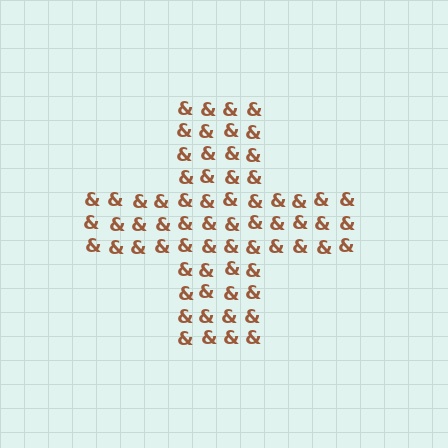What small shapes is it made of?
It is made of small ampersands.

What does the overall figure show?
The overall figure shows a cross.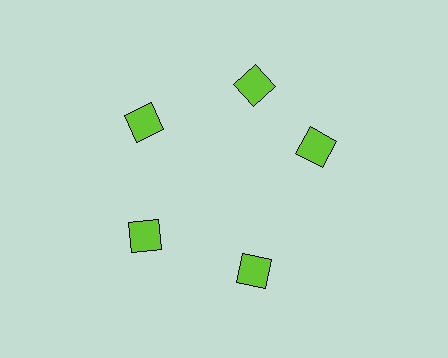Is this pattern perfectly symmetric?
No. The 5 lime squares are arranged in a ring, but one element near the 3 o'clock position is rotated out of alignment along the ring, breaking the 5-fold rotational symmetry.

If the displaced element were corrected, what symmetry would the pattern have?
It would have 5-fold rotational symmetry — the pattern would map onto itself every 72 degrees.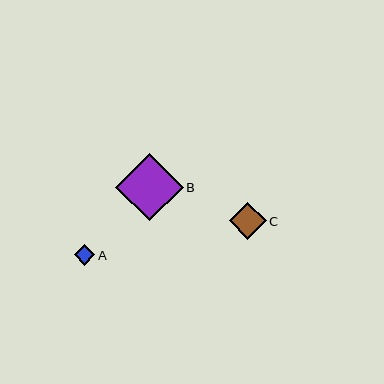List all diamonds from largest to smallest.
From largest to smallest: B, C, A.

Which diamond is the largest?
Diamond B is the largest with a size of approximately 67 pixels.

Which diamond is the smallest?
Diamond A is the smallest with a size of approximately 21 pixels.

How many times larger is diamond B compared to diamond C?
Diamond B is approximately 1.8 times the size of diamond C.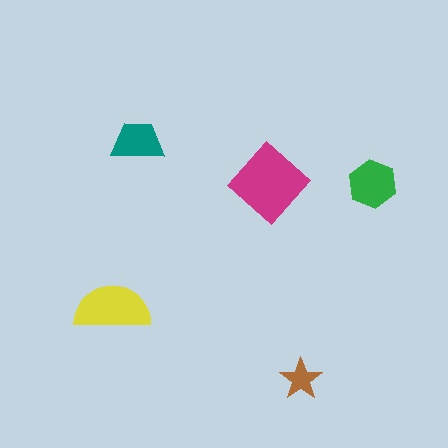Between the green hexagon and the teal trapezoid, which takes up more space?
The green hexagon.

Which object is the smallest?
The brown star.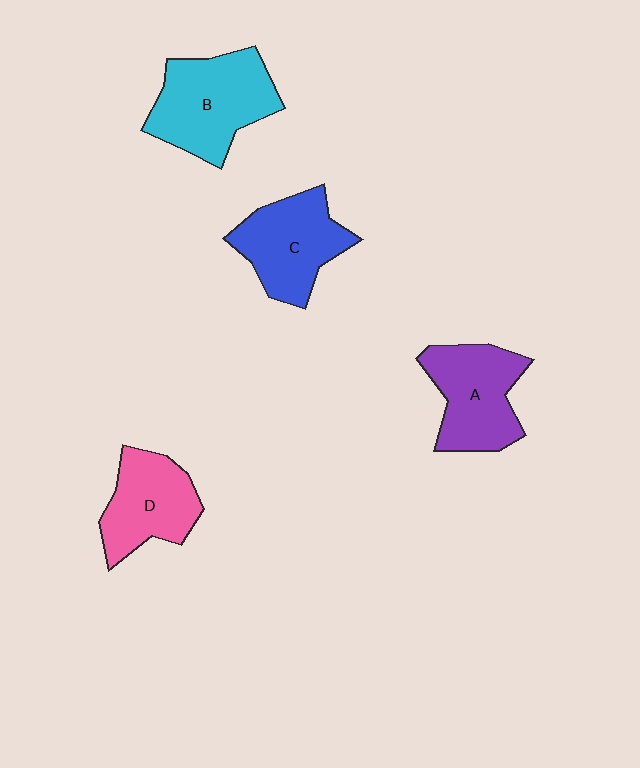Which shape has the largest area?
Shape B (cyan).